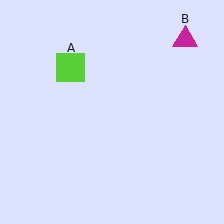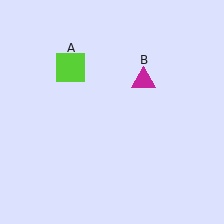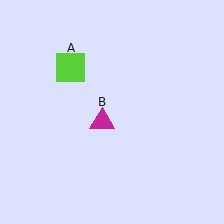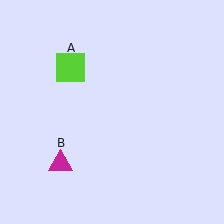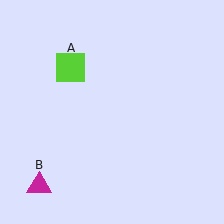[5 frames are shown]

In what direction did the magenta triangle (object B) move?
The magenta triangle (object B) moved down and to the left.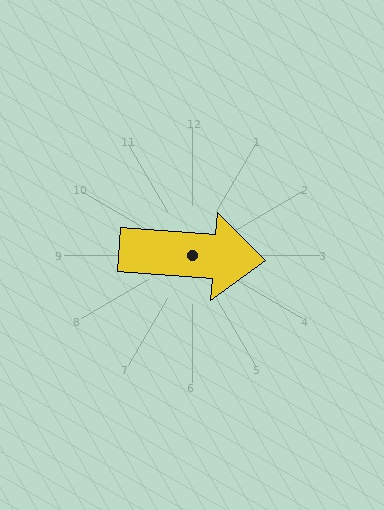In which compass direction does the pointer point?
East.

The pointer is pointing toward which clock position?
Roughly 3 o'clock.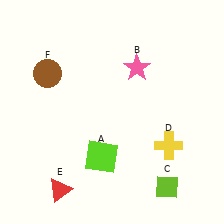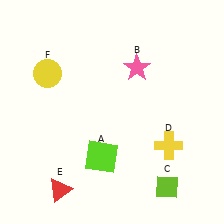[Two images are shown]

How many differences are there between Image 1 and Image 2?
There is 1 difference between the two images.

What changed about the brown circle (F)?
In Image 1, F is brown. In Image 2, it changed to yellow.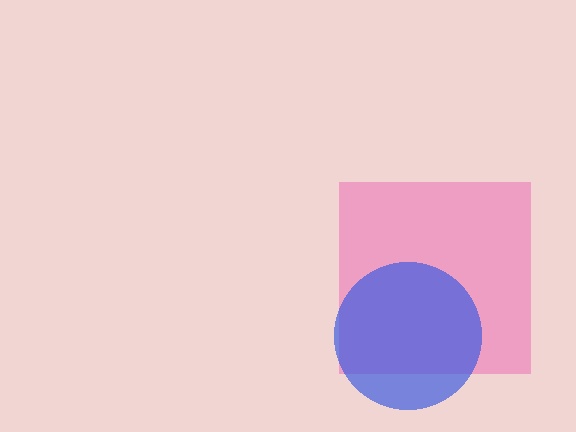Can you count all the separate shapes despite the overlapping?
Yes, there are 2 separate shapes.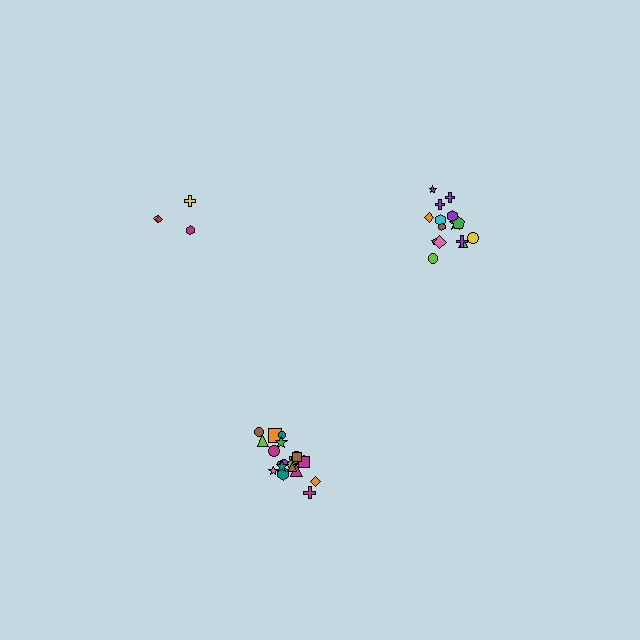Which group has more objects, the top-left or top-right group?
The top-right group.